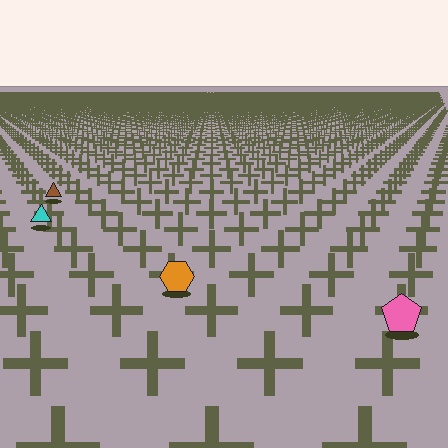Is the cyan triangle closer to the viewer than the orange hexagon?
No. The orange hexagon is closer — you can tell from the texture gradient: the ground texture is coarser near it.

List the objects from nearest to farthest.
From nearest to farthest: the pink pentagon, the orange hexagon, the cyan triangle, the brown triangle.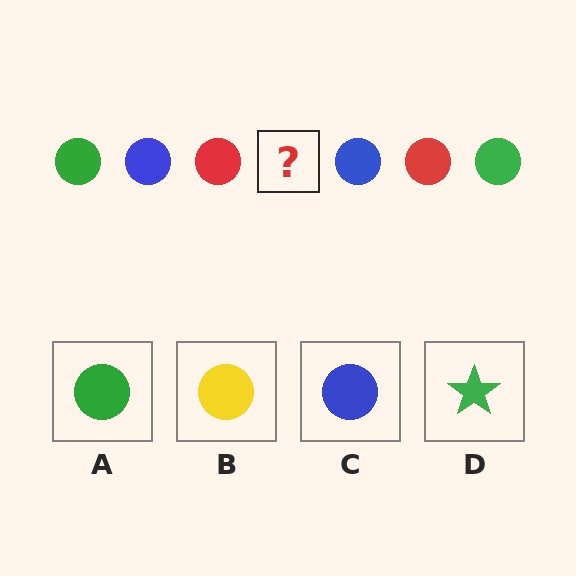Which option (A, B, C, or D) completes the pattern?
A.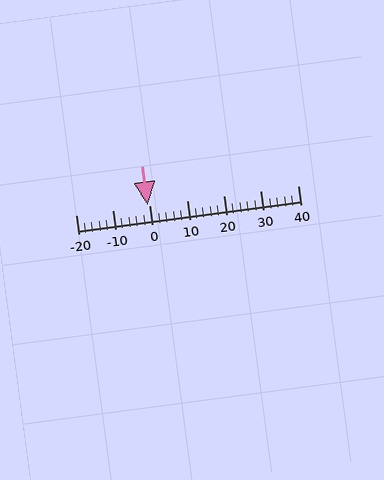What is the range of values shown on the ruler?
The ruler shows values from -20 to 40.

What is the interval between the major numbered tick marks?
The major tick marks are spaced 10 units apart.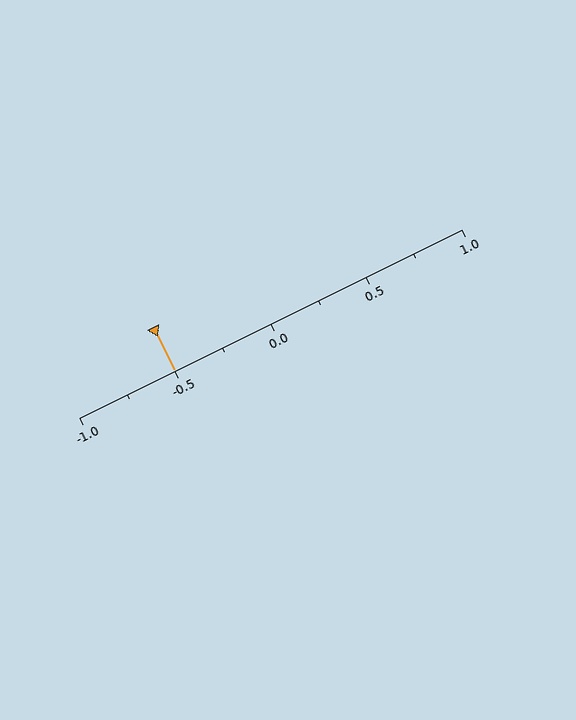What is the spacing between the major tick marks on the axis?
The major ticks are spaced 0.5 apart.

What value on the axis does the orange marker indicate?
The marker indicates approximately -0.5.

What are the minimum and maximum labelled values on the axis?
The axis runs from -1.0 to 1.0.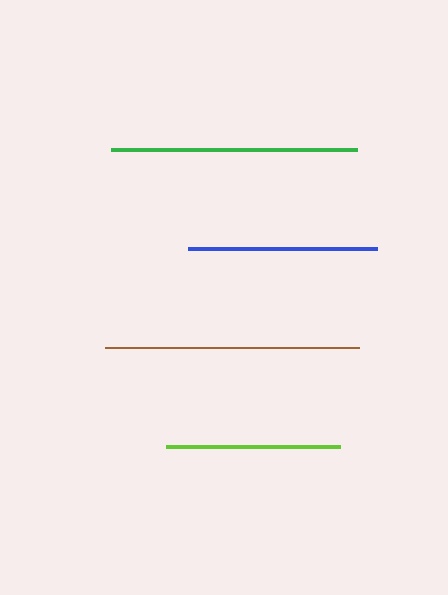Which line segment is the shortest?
The lime line is the shortest at approximately 174 pixels.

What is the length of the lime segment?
The lime segment is approximately 174 pixels long.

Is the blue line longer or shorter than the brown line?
The brown line is longer than the blue line.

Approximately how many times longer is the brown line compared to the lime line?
The brown line is approximately 1.5 times the length of the lime line.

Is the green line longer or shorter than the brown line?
The brown line is longer than the green line.